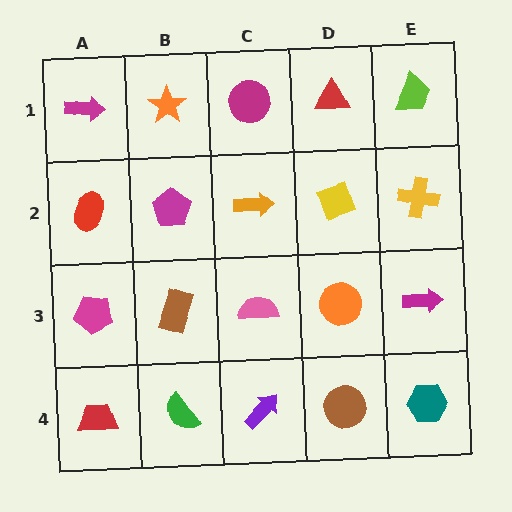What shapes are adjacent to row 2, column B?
An orange star (row 1, column B), a brown rectangle (row 3, column B), a red ellipse (row 2, column A), an orange arrow (row 2, column C).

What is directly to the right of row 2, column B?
An orange arrow.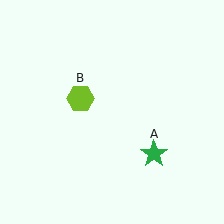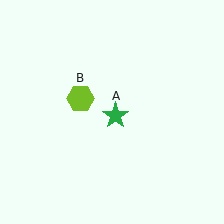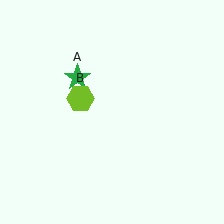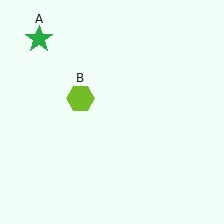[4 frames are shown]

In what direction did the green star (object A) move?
The green star (object A) moved up and to the left.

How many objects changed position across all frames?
1 object changed position: green star (object A).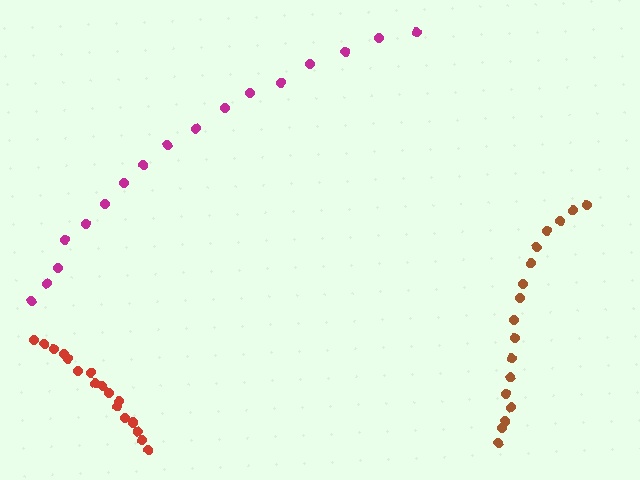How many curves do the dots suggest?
There are 3 distinct paths.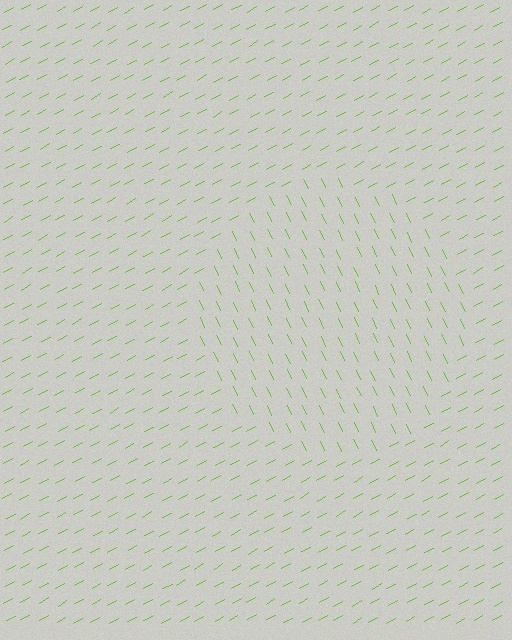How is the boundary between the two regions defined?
The boundary is defined purely by a change in line orientation (approximately 87 degrees difference). All lines are the same color and thickness.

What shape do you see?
I see a circle.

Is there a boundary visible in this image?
Yes, there is a texture boundary formed by a change in line orientation.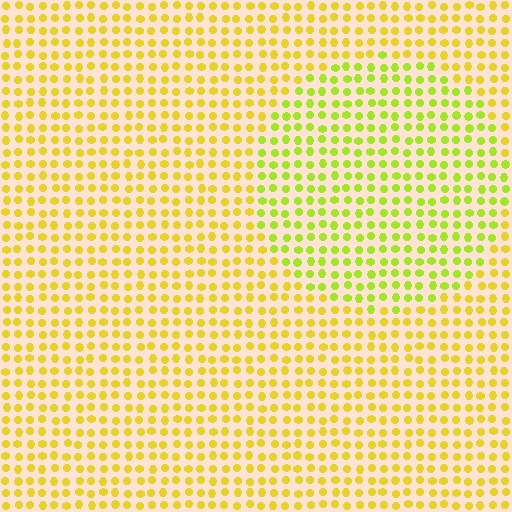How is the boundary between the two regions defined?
The boundary is defined purely by a slight shift in hue (about 28 degrees). Spacing, size, and orientation are identical on both sides.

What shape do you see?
I see a circle.